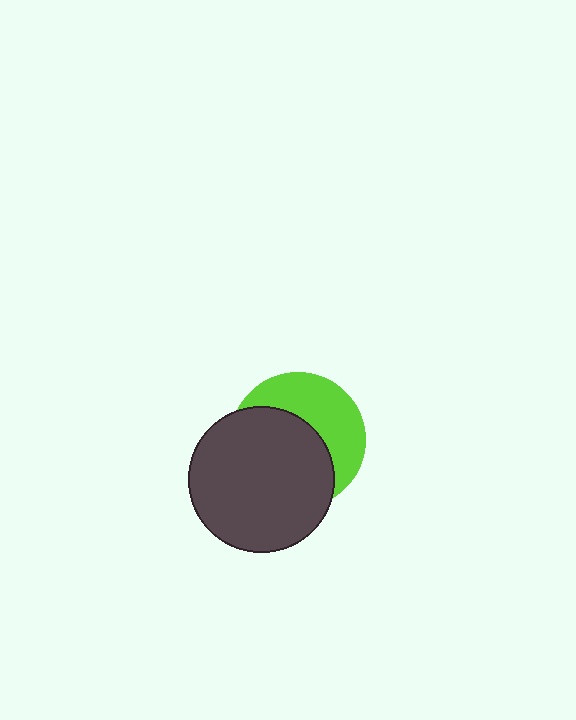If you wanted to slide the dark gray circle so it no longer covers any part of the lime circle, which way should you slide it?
Slide it toward the lower-left — that is the most direct way to separate the two shapes.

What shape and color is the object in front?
The object in front is a dark gray circle.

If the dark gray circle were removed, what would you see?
You would see the complete lime circle.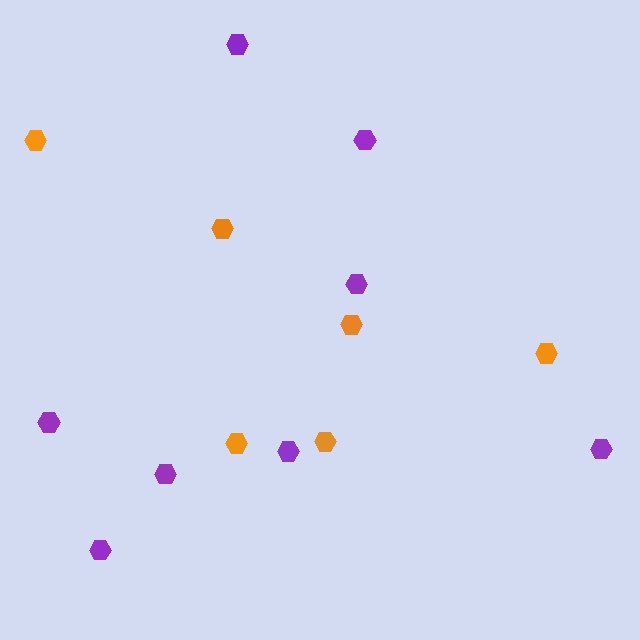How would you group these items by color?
There are 2 groups: one group of orange hexagons (6) and one group of purple hexagons (8).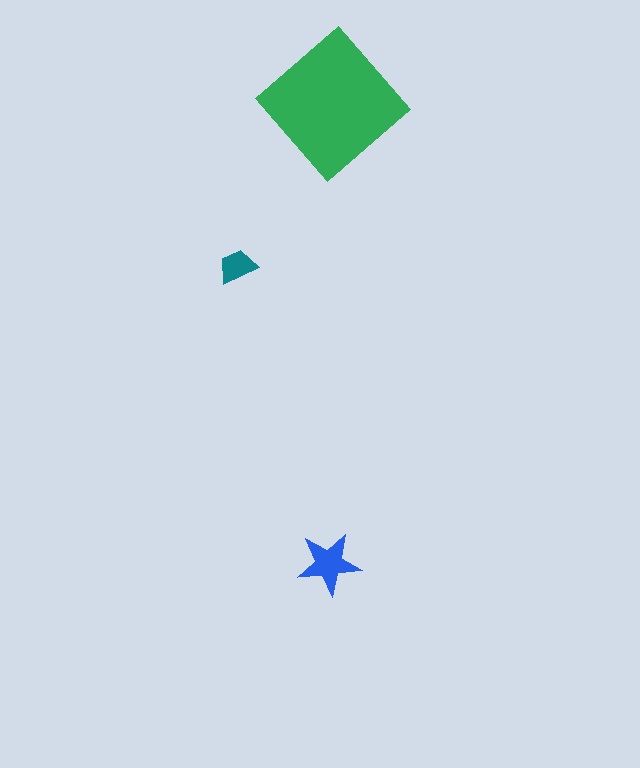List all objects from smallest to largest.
The teal trapezoid, the blue star, the green diamond.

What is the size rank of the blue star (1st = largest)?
2nd.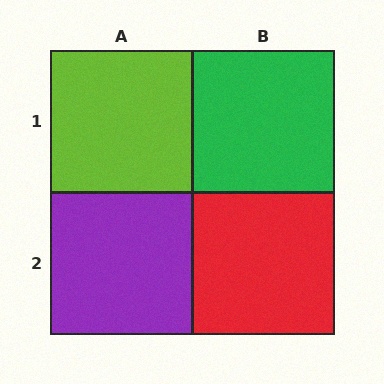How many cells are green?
1 cell is green.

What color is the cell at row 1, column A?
Lime.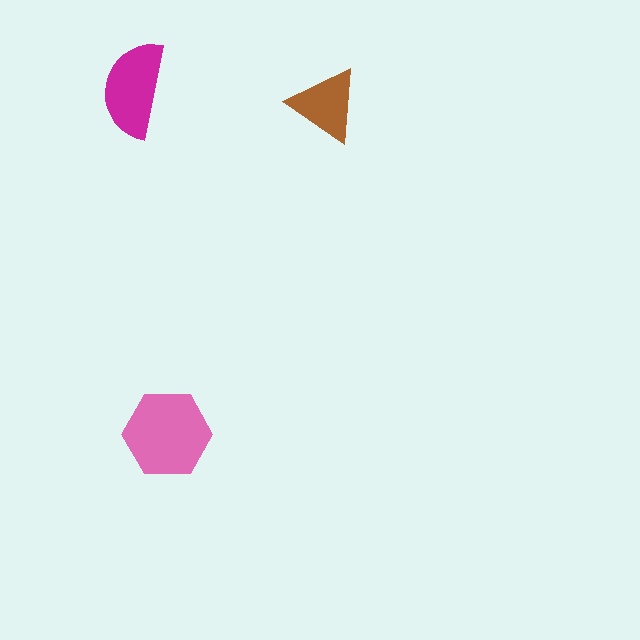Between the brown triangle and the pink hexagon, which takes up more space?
The pink hexagon.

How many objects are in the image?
There are 3 objects in the image.